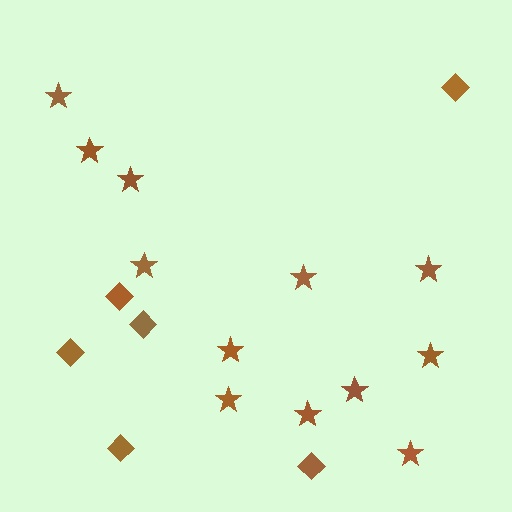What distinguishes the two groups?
There are 2 groups: one group of stars (12) and one group of diamonds (6).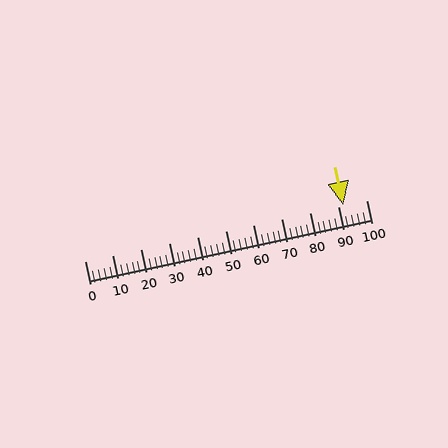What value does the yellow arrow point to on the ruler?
The yellow arrow points to approximately 92.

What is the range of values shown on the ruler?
The ruler shows values from 0 to 100.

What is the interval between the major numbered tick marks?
The major tick marks are spaced 10 units apart.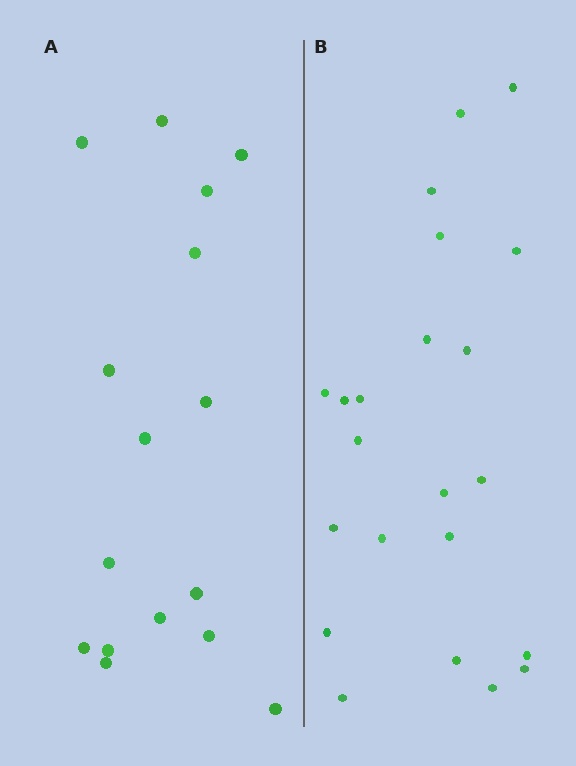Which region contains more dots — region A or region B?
Region B (the right region) has more dots.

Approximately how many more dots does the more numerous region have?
Region B has about 6 more dots than region A.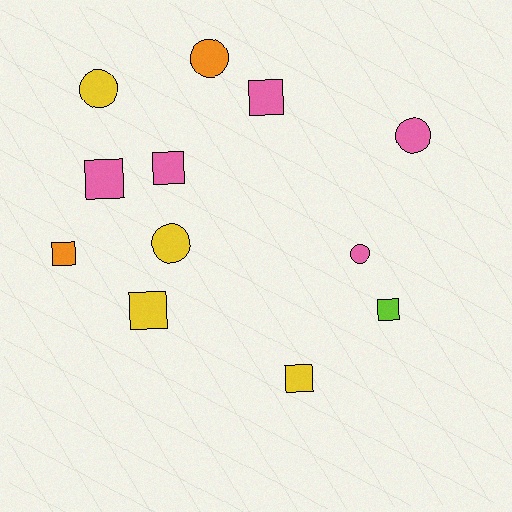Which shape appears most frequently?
Square, with 7 objects.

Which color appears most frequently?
Pink, with 5 objects.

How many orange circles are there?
There is 1 orange circle.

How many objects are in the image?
There are 12 objects.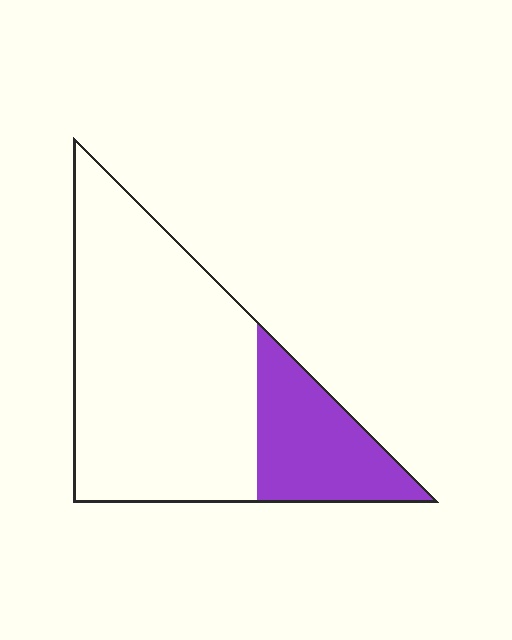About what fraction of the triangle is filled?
About one quarter (1/4).